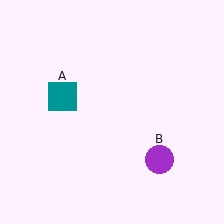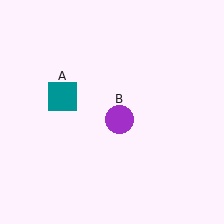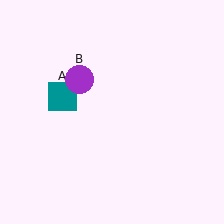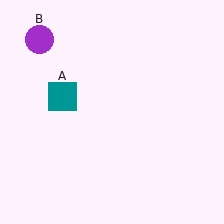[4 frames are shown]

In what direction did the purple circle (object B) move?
The purple circle (object B) moved up and to the left.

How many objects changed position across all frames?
1 object changed position: purple circle (object B).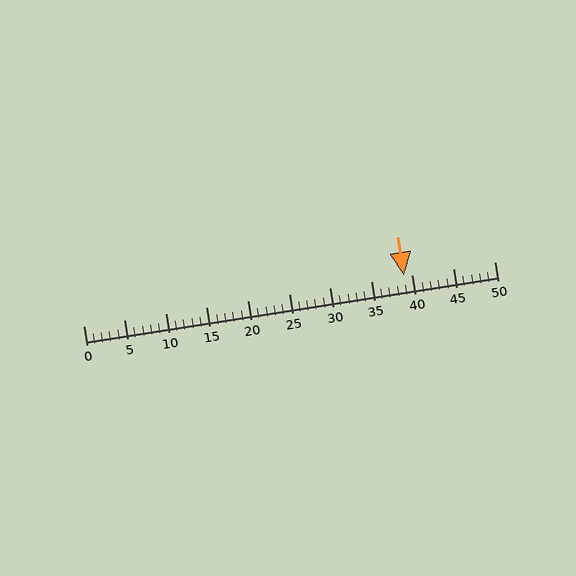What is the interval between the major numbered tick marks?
The major tick marks are spaced 5 units apart.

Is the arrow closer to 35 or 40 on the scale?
The arrow is closer to 40.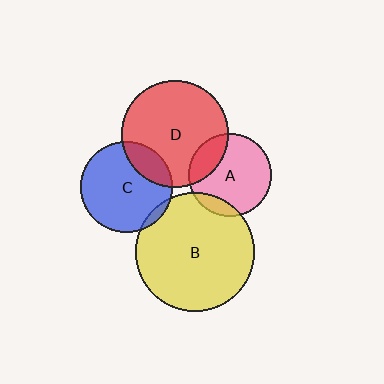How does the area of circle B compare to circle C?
Approximately 1.7 times.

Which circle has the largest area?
Circle B (yellow).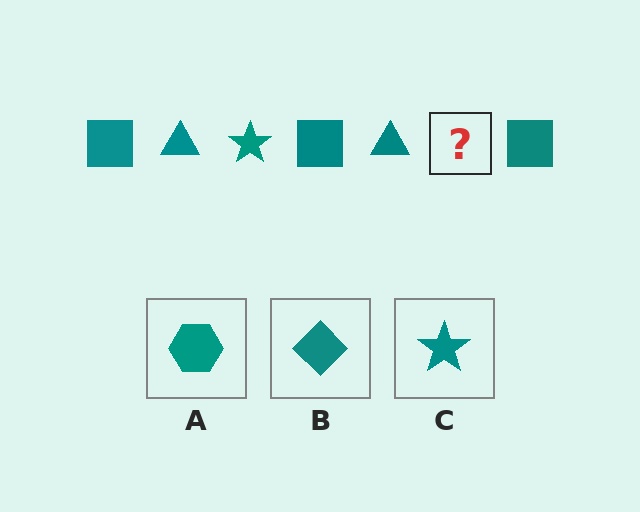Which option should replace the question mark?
Option C.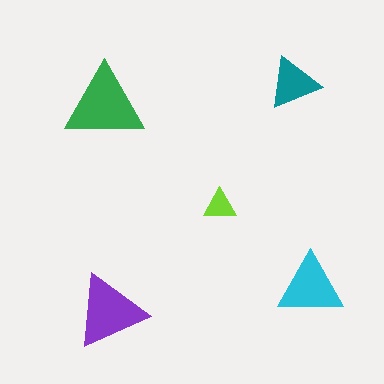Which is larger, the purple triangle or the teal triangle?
The purple one.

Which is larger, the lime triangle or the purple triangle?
The purple one.